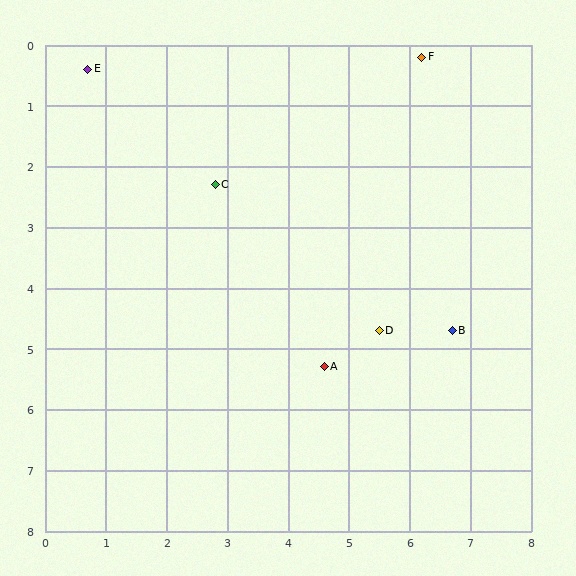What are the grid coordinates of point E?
Point E is at approximately (0.7, 0.4).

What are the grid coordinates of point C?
Point C is at approximately (2.8, 2.3).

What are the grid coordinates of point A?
Point A is at approximately (4.6, 5.3).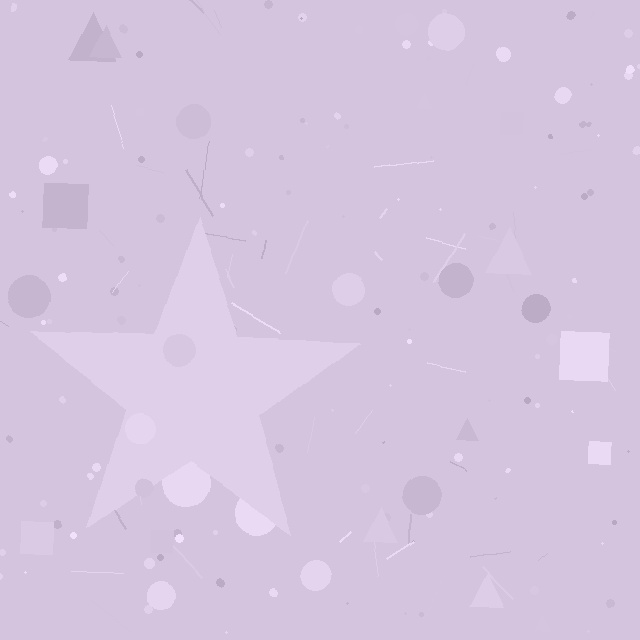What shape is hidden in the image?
A star is hidden in the image.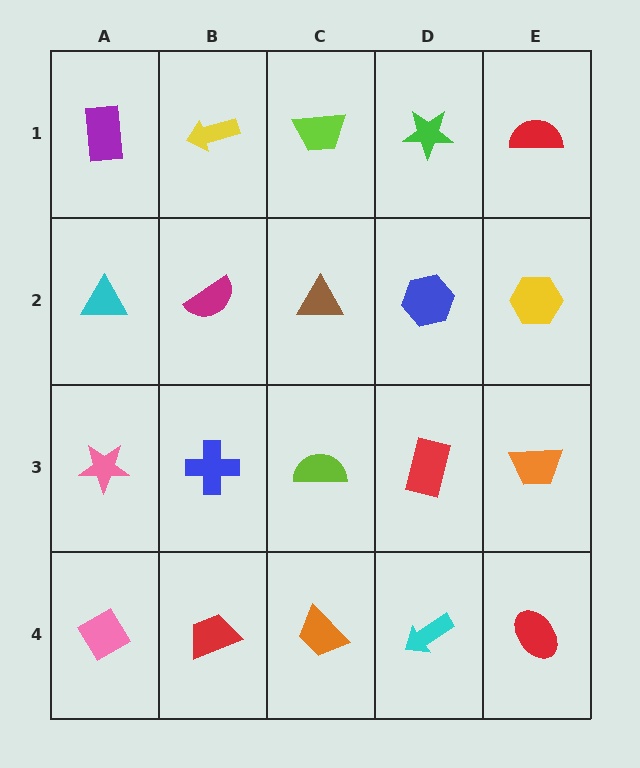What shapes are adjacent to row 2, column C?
A lime trapezoid (row 1, column C), a lime semicircle (row 3, column C), a magenta semicircle (row 2, column B), a blue hexagon (row 2, column D).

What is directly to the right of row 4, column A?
A red trapezoid.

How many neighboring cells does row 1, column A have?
2.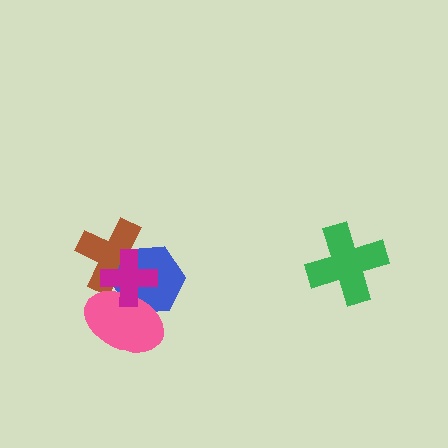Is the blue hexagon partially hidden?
Yes, it is partially covered by another shape.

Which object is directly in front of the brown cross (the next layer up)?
The blue hexagon is directly in front of the brown cross.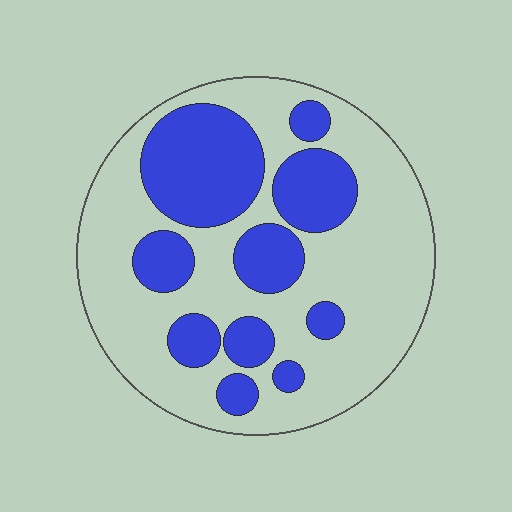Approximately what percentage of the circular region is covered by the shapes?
Approximately 35%.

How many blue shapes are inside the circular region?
10.